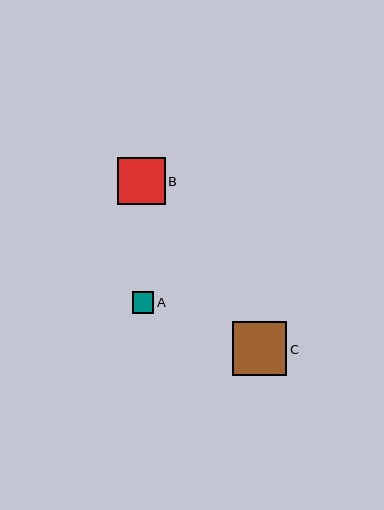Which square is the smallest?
Square A is the smallest with a size of approximately 22 pixels.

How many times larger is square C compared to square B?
Square C is approximately 1.1 times the size of square B.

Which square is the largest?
Square C is the largest with a size of approximately 54 pixels.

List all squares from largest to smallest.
From largest to smallest: C, B, A.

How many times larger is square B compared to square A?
Square B is approximately 2.2 times the size of square A.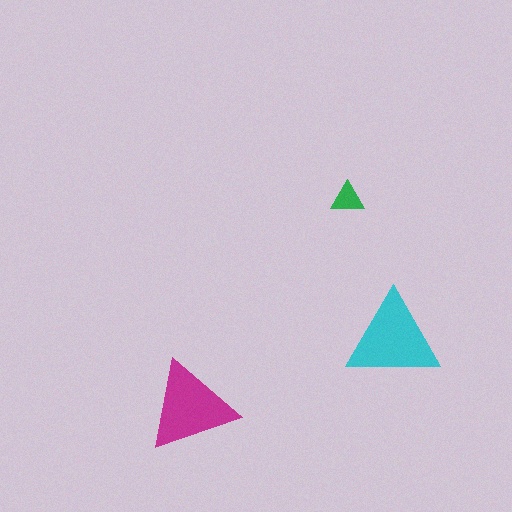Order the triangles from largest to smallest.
the cyan one, the magenta one, the green one.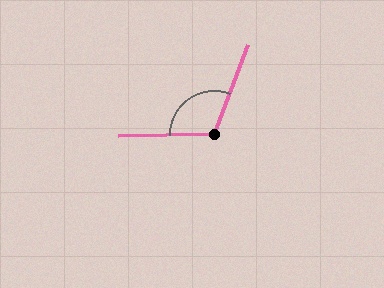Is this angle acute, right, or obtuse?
It is obtuse.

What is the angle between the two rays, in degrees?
Approximately 112 degrees.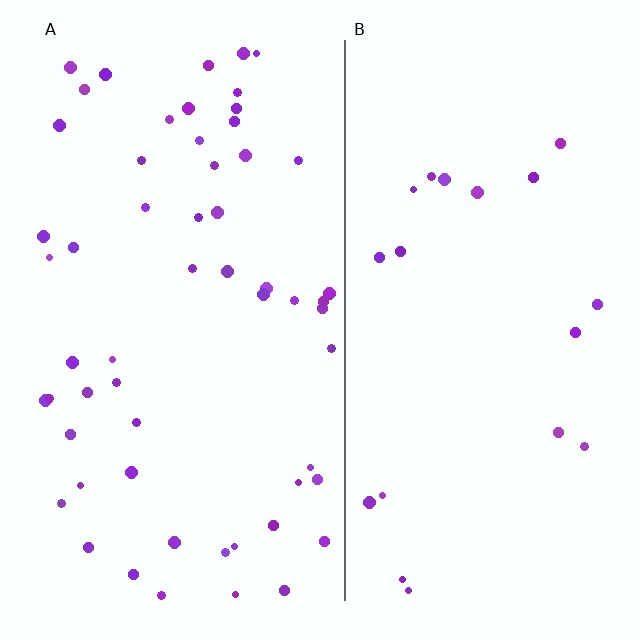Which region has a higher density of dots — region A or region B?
A (the left).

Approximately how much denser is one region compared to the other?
Approximately 2.9× — region A over region B.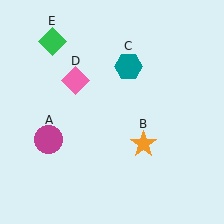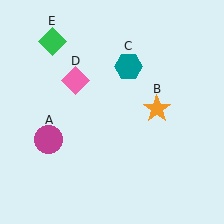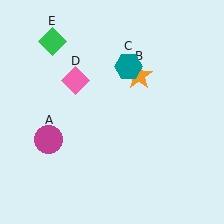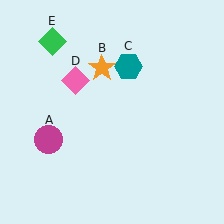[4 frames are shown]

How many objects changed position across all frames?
1 object changed position: orange star (object B).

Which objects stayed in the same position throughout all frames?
Magenta circle (object A) and teal hexagon (object C) and pink diamond (object D) and green diamond (object E) remained stationary.